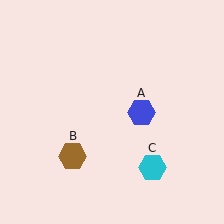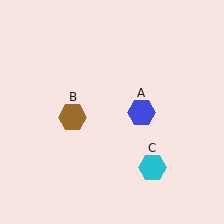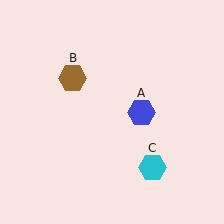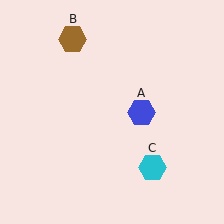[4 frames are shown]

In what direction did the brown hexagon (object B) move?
The brown hexagon (object B) moved up.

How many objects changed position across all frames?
1 object changed position: brown hexagon (object B).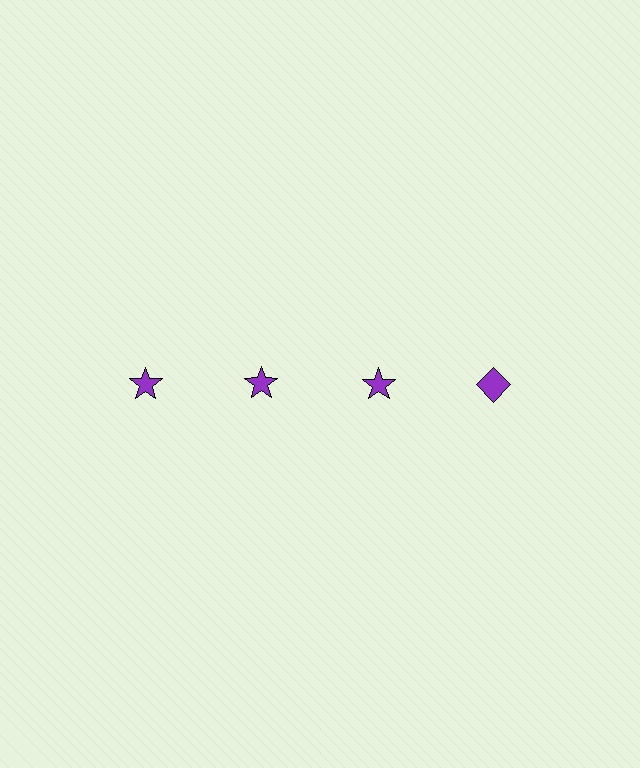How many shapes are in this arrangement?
There are 4 shapes arranged in a grid pattern.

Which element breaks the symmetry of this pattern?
The purple diamond in the top row, second from right column breaks the symmetry. All other shapes are purple stars.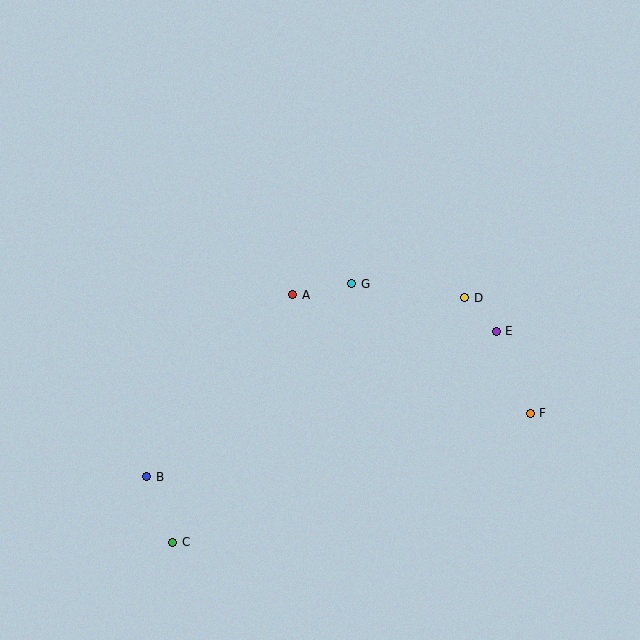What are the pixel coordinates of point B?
Point B is at (147, 477).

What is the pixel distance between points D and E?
The distance between D and E is 46 pixels.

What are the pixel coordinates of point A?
Point A is at (293, 295).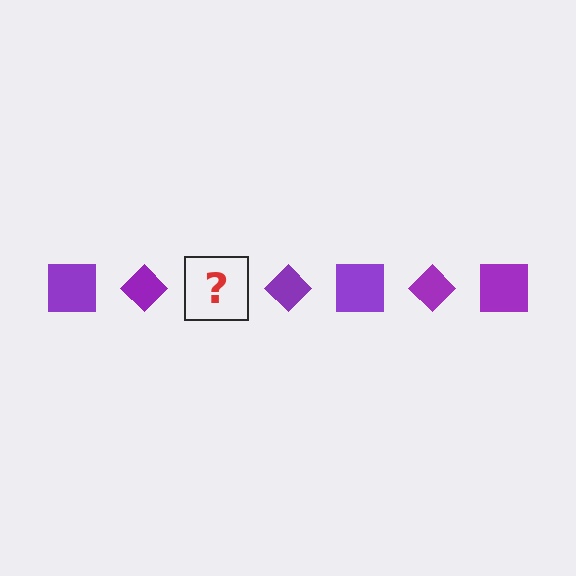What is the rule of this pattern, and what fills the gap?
The rule is that the pattern cycles through square, diamond shapes in purple. The gap should be filled with a purple square.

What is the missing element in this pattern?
The missing element is a purple square.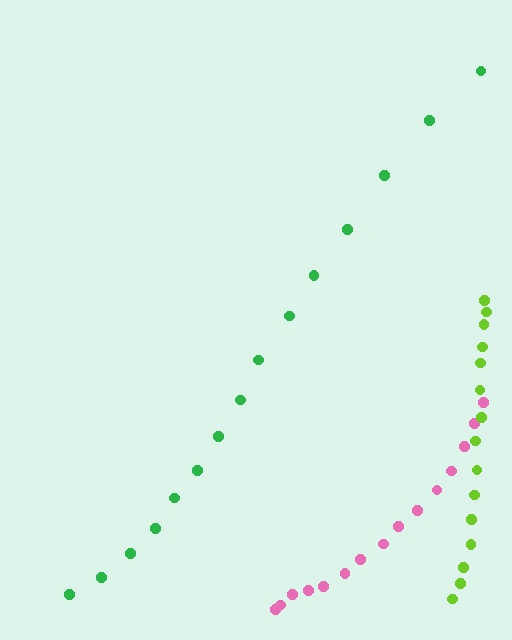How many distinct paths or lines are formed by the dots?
There are 3 distinct paths.